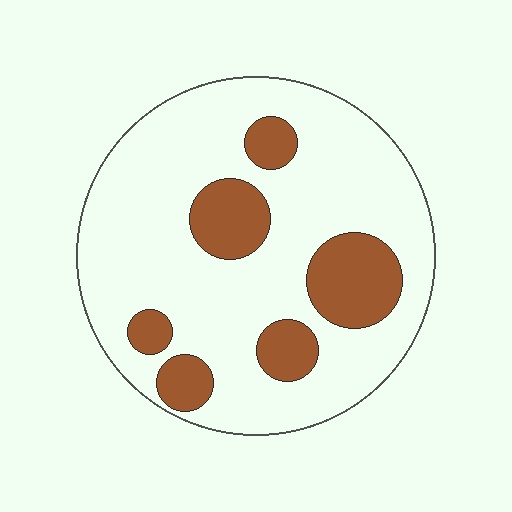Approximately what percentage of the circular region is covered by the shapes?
Approximately 20%.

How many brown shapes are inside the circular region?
6.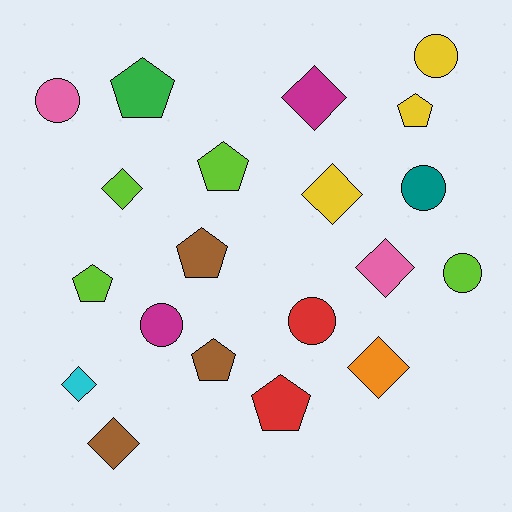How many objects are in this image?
There are 20 objects.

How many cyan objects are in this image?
There is 1 cyan object.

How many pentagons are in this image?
There are 7 pentagons.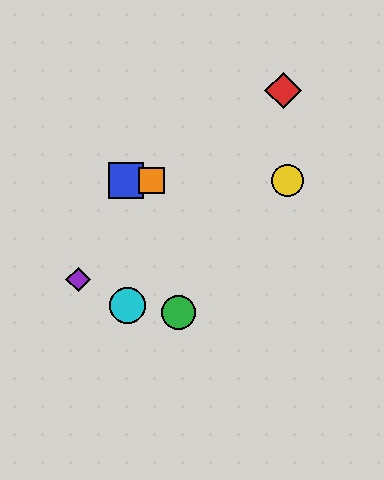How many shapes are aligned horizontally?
3 shapes (the blue square, the yellow circle, the orange square) are aligned horizontally.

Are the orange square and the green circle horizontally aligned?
No, the orange square is at y≈181 and the green circle is at y≈313.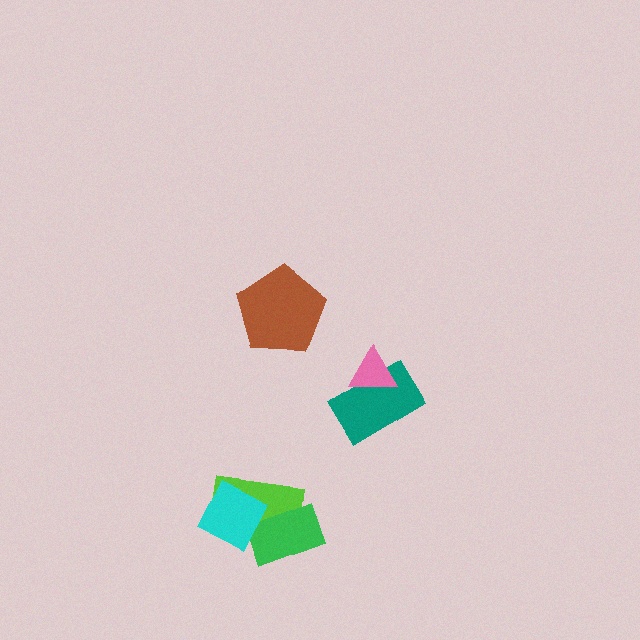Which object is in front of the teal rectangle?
The pink triangle is in front of the teal rectangle.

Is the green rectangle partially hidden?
Yes, it is partially covered by another shape.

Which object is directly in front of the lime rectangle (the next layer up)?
The green rectangle is directly in front of the lime rectangle.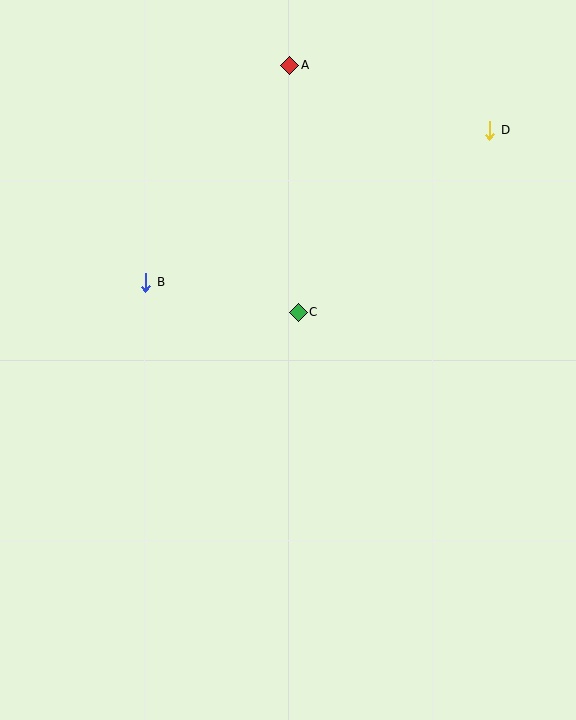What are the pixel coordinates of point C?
Point C is at (298, 312).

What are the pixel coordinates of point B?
Point B is at (146, 282).